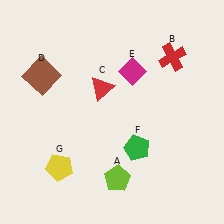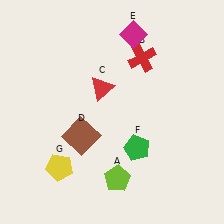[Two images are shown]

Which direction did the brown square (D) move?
The brown square (D) moved down.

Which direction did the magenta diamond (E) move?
The magenta diamond (E) moved up.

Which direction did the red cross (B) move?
The red cross (B) moved left.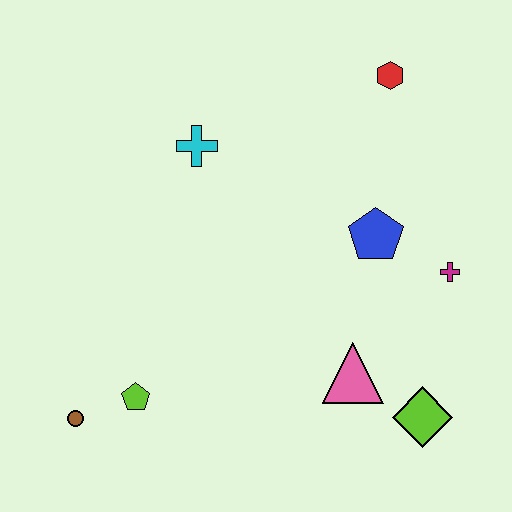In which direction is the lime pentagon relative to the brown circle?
The lime pentagon is to the right of the brown circle.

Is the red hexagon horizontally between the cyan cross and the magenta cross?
Yes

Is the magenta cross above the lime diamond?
Yes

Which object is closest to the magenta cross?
The blue pentagon is closest to the magenta cross.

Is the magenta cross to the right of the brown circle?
Yes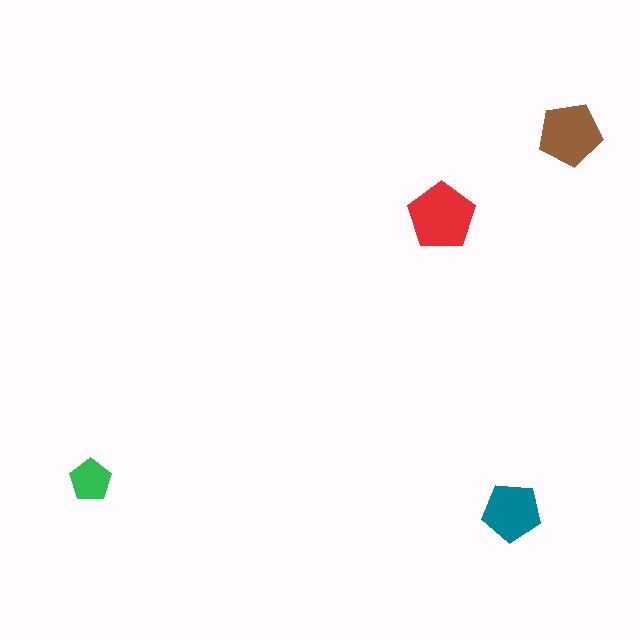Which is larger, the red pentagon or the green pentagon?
The red one.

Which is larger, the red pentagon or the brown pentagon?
The red one.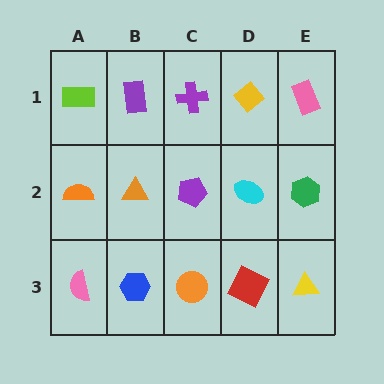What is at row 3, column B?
A blue hexagon.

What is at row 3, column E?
A yellow triangle.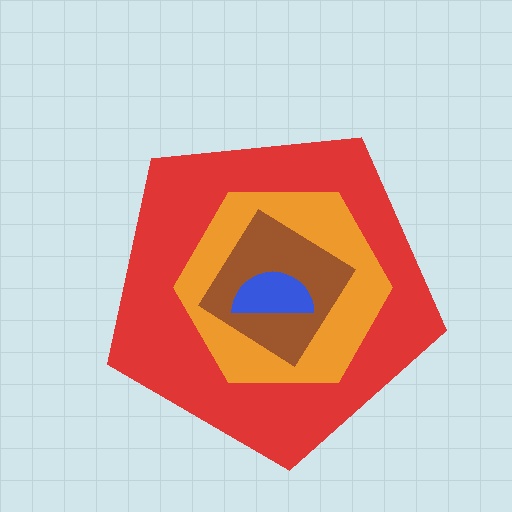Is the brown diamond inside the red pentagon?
Yes.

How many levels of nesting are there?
4.